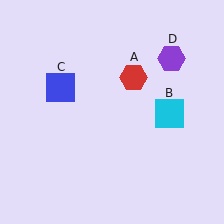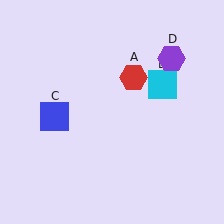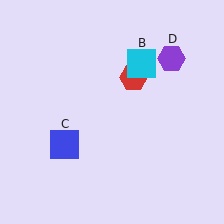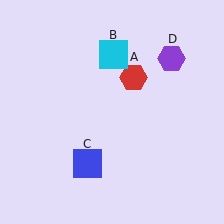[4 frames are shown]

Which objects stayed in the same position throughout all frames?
Red hexagon (object A) and purple hexagon (object D) remained stationary.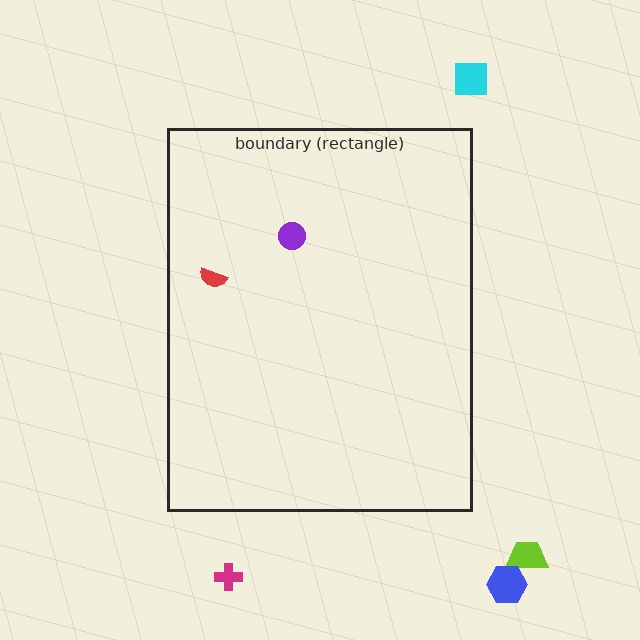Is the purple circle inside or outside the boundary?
Inside.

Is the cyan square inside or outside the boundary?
Outside.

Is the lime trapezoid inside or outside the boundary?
Outside.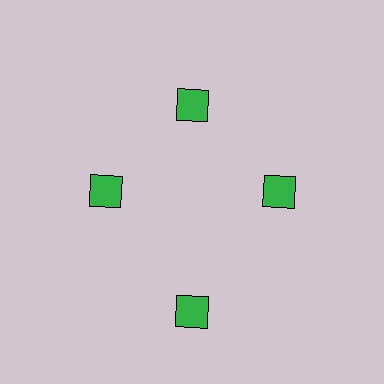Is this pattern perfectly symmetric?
No. The 4 green squares are arranged in a ring, but one element near the 6 o'clock position is pushed outward from the center, breaking the 4-fold rotational symmetry.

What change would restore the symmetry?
The symmetry would be restored by moving it inward, back onto the ring so that all 4 squares sit at equal angles and equal distance from the center.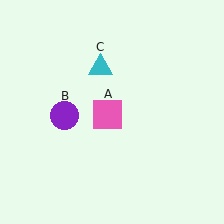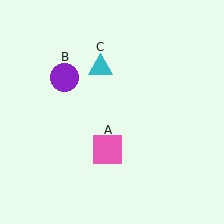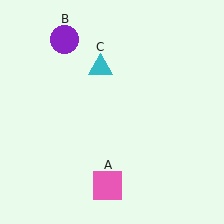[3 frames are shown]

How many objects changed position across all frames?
2 objects changed position: pink square (object A), purple circle (object B).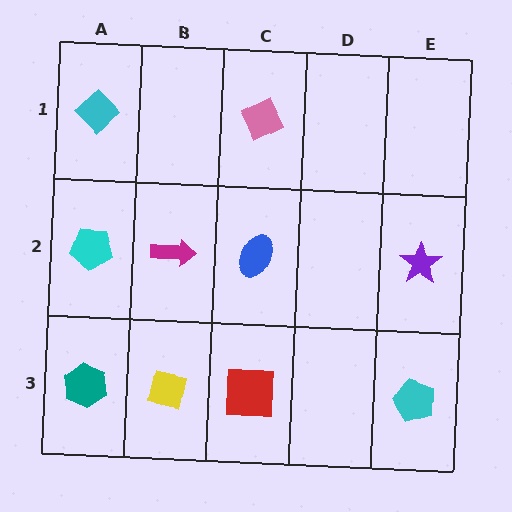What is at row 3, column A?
A teal hexagon.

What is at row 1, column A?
A cyan diamond.